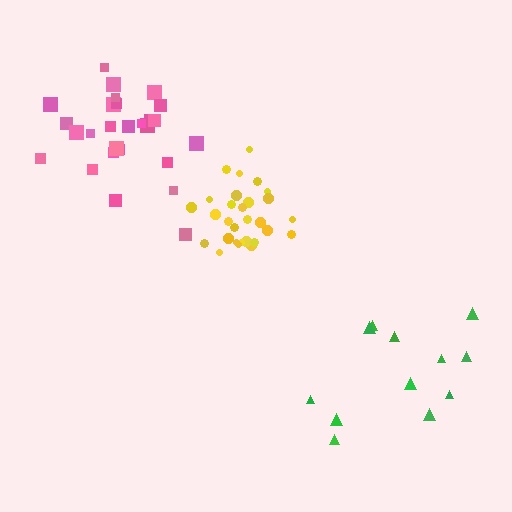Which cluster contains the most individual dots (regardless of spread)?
Yellow (30).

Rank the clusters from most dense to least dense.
yellow, pink, green.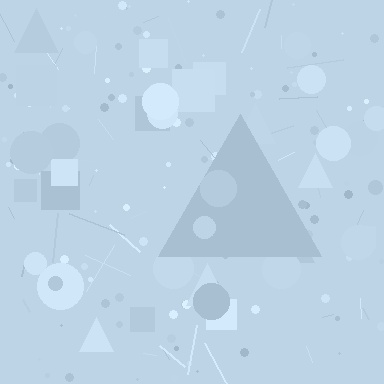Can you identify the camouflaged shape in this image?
The camouflaged shape is a triangle.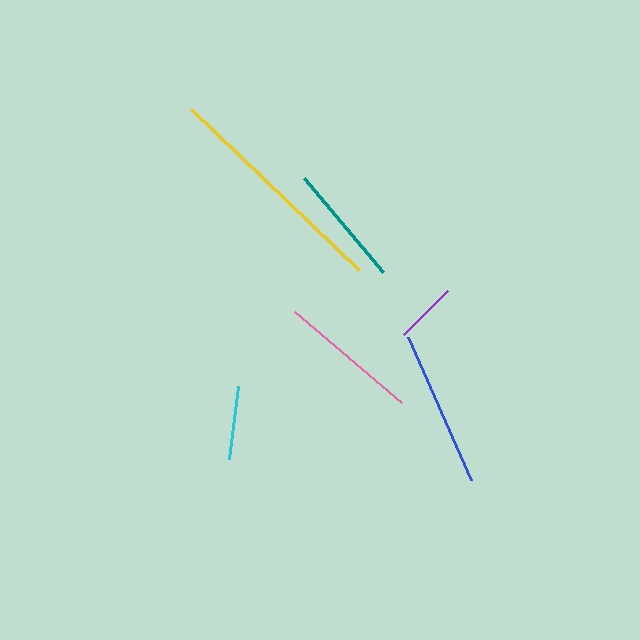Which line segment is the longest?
The yellow line is the longest at approximately 233 pixels.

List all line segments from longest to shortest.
From longest to shortest: yellow, blue, pink, teal, cyan, purple.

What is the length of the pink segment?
The pink segment is approximately 141 pixels long.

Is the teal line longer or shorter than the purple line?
The teal line is longer than the purple line.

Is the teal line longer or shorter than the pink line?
The pink line is longer than the teal line.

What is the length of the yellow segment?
The yellow segment is approximately 233 pixels long.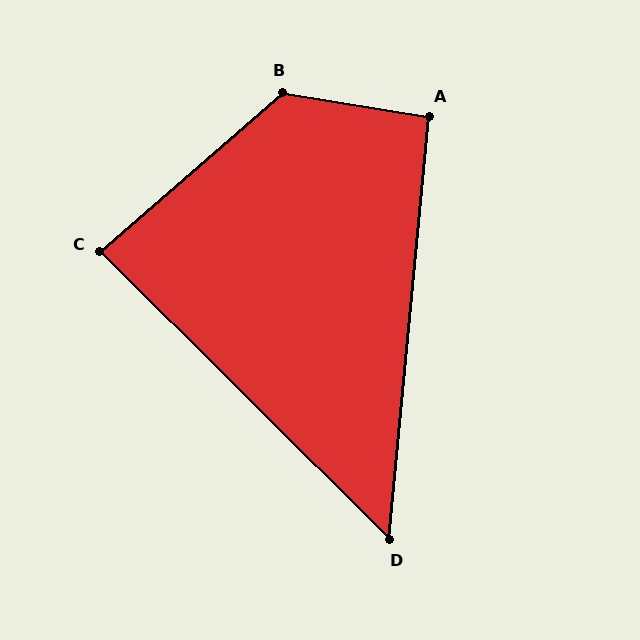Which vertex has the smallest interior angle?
D, at approximately 51 degrees.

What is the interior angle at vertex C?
Approximately 86 degrees (approximately right).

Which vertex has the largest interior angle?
B, at approximately 129 degrees.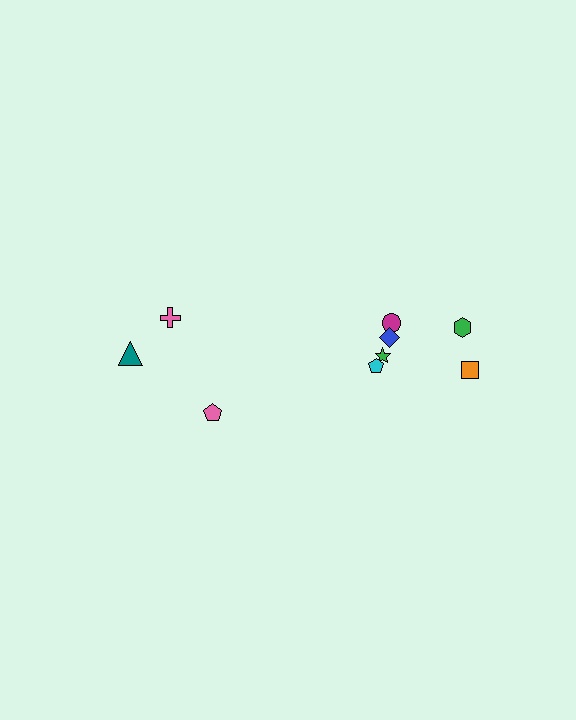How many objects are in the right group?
There are 6 objects.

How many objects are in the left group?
There are 3 objects.